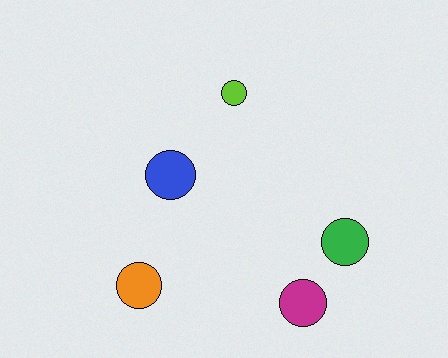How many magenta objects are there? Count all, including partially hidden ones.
There is 1 magenta object.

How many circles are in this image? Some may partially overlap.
There are 5 circles.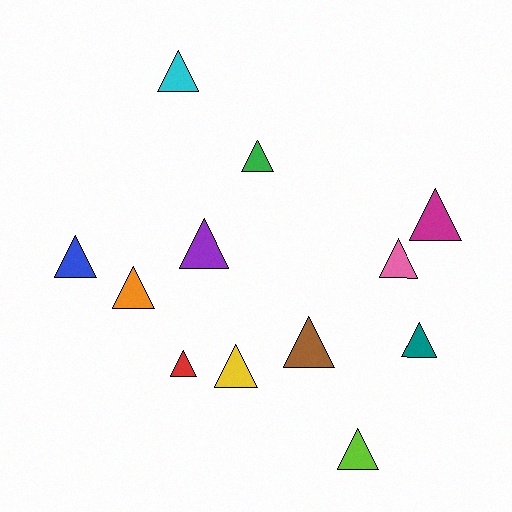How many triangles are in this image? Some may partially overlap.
There are 12 triangles.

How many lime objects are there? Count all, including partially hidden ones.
There is 1 lime object.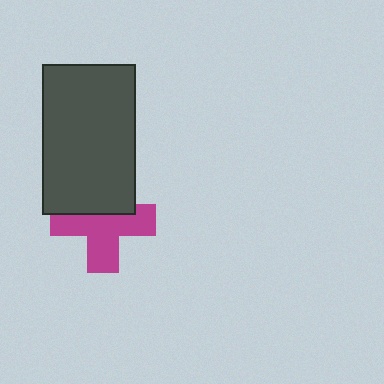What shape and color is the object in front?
The object in front is a dark gray rectangle.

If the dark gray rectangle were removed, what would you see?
You would see the complete magenta cross.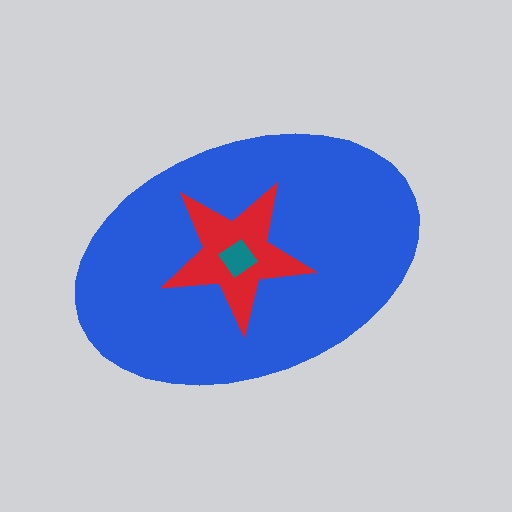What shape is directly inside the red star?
The teal diamond.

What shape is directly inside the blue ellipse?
The red star.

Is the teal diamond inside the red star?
Yes.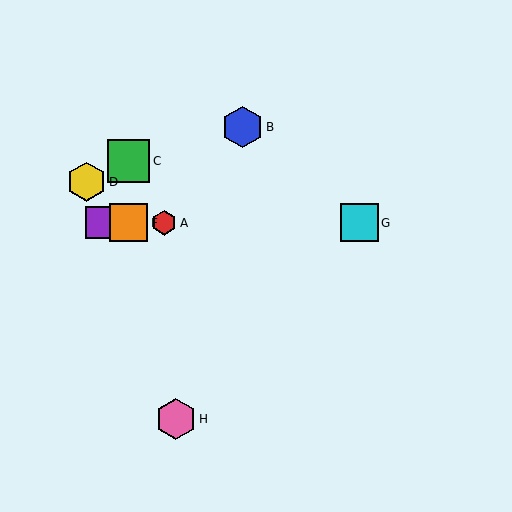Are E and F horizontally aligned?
Yes, both are at y≈223.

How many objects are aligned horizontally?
4 objects (A, E, F, G) are aligned horizontally.